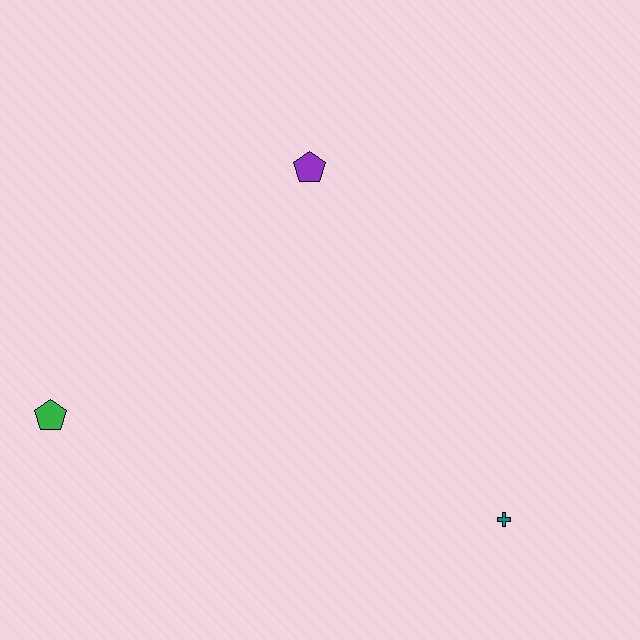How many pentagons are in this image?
There are 2 pentagons.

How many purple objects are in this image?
There is 1 purple object.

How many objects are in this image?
There are 3 objects.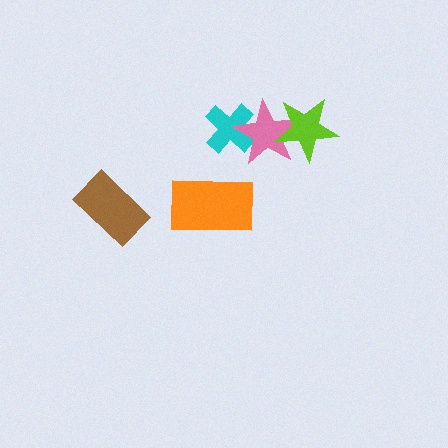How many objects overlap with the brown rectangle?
0 objects overlap with the brown rectangle.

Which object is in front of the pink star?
The lime star is in front of the pink star.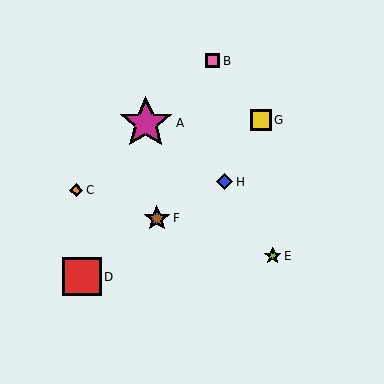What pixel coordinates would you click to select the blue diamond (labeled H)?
Click at (225, 182) to select the blue diamond H.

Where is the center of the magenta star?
The center of the magenta star is at (146, 123).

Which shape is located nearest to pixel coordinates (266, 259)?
The lime star (labeled E) at (273, 256) is nearest to that location.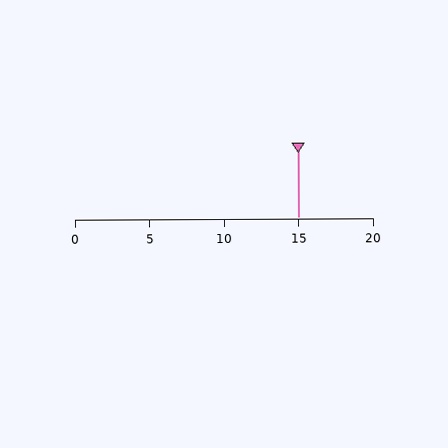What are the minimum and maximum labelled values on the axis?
The axis runs from 0 to 20.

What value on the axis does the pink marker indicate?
The marker indicates approximately 15.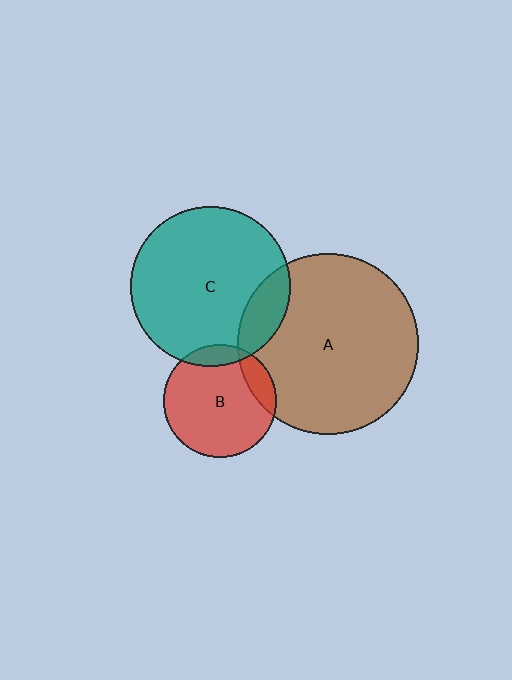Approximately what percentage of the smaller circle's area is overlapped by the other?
Approximately 10%.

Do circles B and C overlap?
Yes.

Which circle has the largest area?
Circle A (brown).